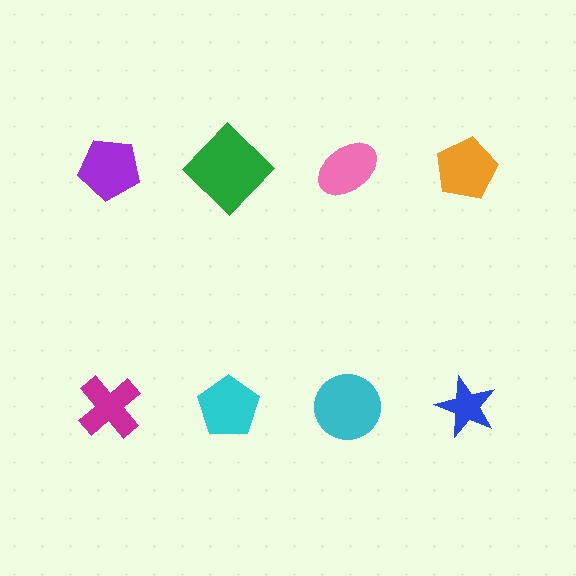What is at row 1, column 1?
A purple pentagon.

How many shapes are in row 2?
4 shapes.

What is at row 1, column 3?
A pink ellipse.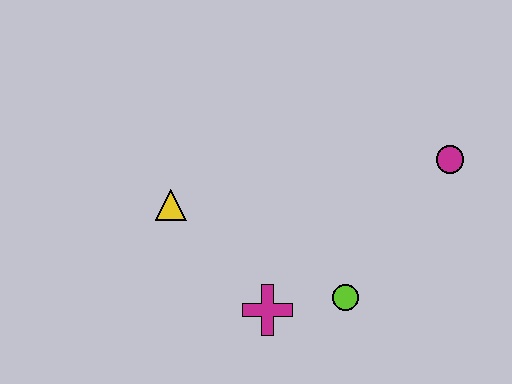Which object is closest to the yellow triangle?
The magenta cross is closest to the yellow triangle.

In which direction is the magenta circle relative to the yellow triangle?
The magenta circle is to the right of the yellow triangle.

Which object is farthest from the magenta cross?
The magenta circle is farthest from the magenta cross.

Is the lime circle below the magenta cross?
No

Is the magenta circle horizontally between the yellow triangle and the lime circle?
No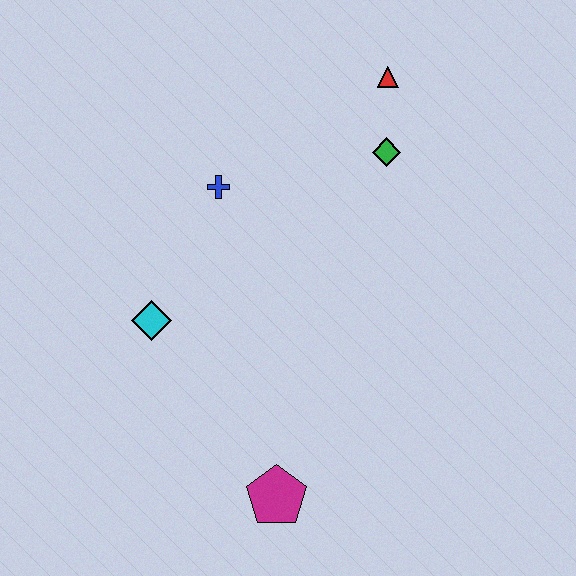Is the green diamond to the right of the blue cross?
Yes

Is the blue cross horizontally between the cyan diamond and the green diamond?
Yes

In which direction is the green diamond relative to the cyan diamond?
The green diamond is to the right of the cyan diamond.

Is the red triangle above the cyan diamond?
Yes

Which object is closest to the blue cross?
The cyan diamond is closest to the blue cross.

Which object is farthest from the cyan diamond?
The red triangle is farthest from the cyan diamond.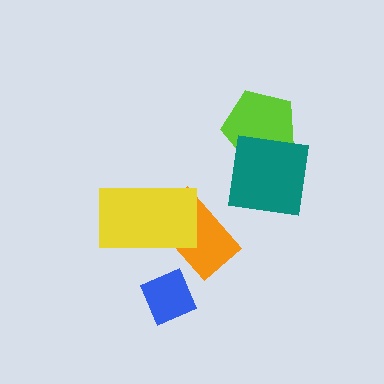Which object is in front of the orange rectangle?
The yellow rectangle is in front of the orange rectangle.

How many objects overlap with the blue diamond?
0 objects overlap with the blue diamond.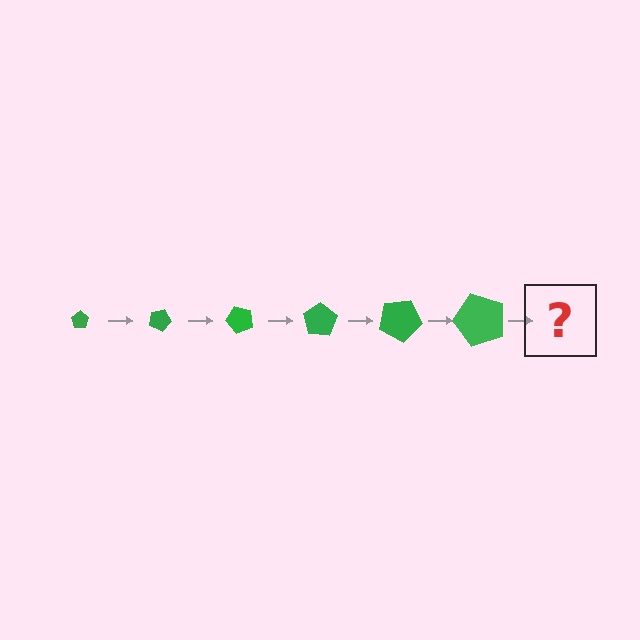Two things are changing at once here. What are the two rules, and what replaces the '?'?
The two rules are that the pentagon grows larger each step and it rotates 25 degrees each step. The '?' should be a pentagon, larger than the previous one and rotated 150 degrees from the start.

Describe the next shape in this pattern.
It should be a pentagon, larger than the previous one and rotated 150 degrees from the start.